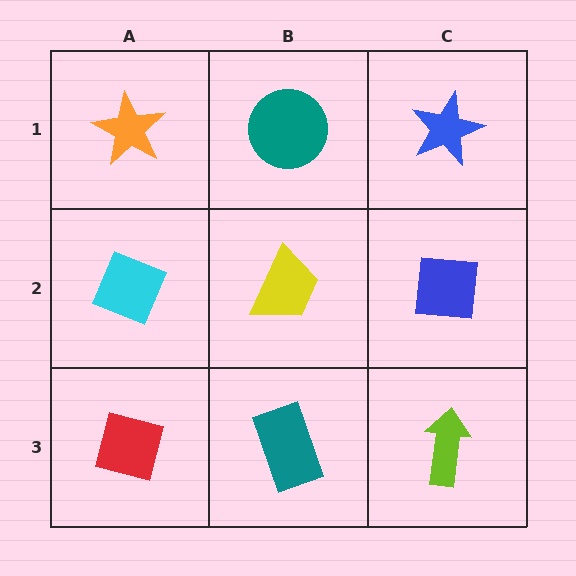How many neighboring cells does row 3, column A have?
2.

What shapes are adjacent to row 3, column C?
A blue square (row 2, column C), a teal rectangle (row 3, column B).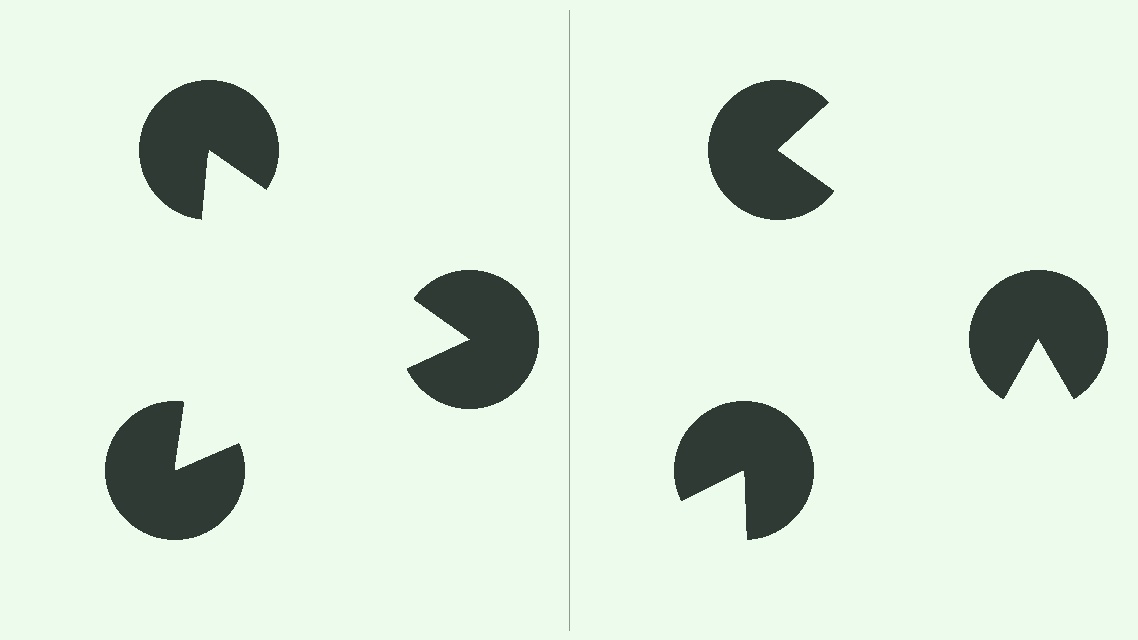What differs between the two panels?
The pac-man discs are positioned identically on both sides; only the wedge orientations differ. On the left they align to a triangle; on the right they are misaligned.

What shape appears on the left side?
An illusory triangle.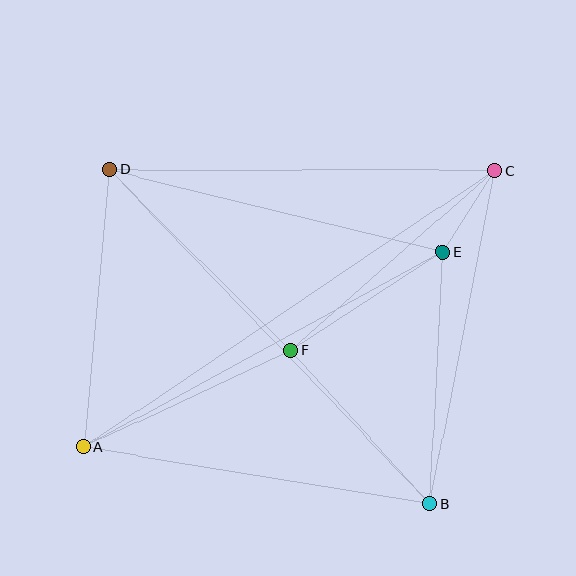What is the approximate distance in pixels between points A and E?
The distance between A and E is approximately 409 pixels.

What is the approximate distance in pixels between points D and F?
The distance between D and F is approximately 256 pixels.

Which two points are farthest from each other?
Points A and C are farthest from each other.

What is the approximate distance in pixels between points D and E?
The distance between D and E is approximately 343 pixels.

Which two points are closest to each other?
Points C and E are closest to each other.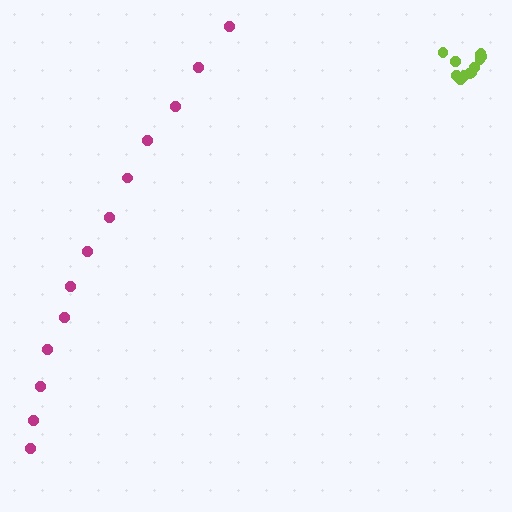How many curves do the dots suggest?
There are 2 distinct paths.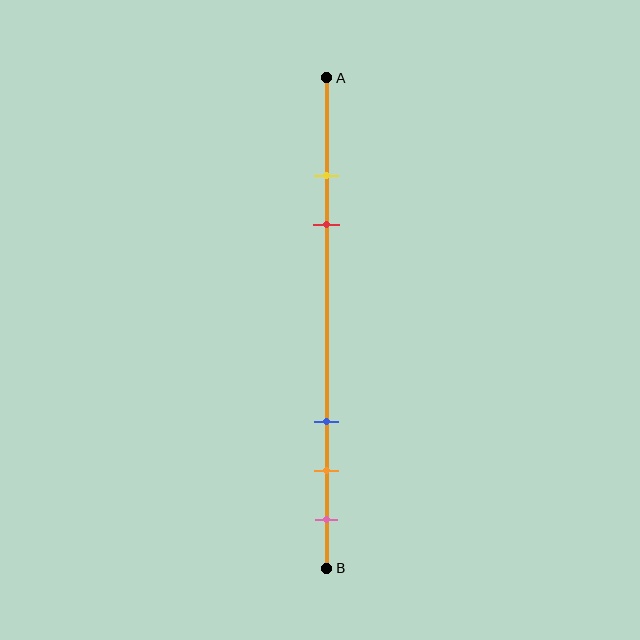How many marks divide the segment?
There are 5 marks dividing the segment.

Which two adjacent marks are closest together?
The yellow and red marks are the closest adjacent pair.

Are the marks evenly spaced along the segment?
No, the marks are not evenly spaced.